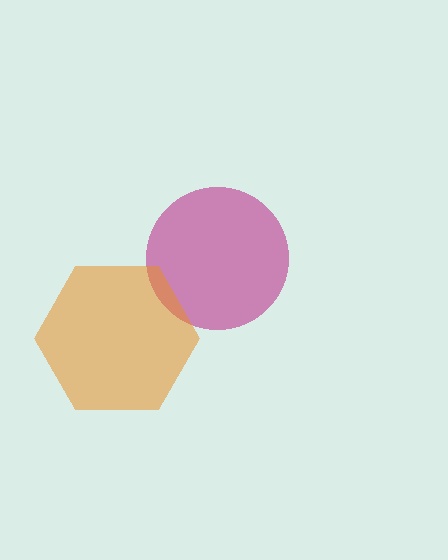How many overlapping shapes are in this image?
There are 2 overlapping shapes in the image.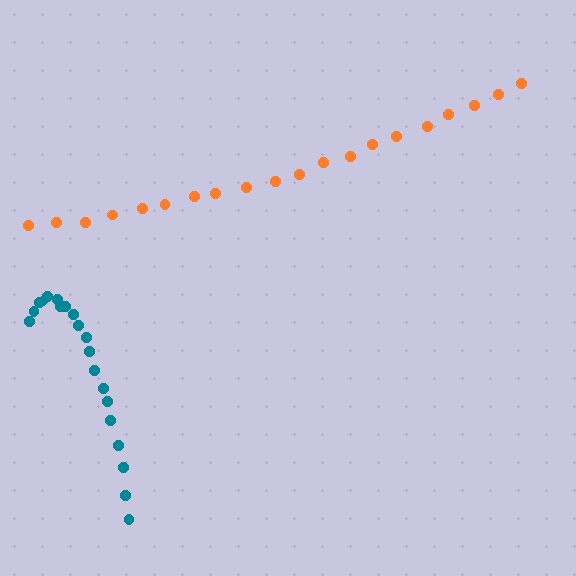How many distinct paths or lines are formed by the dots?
There are 2 distinct paths.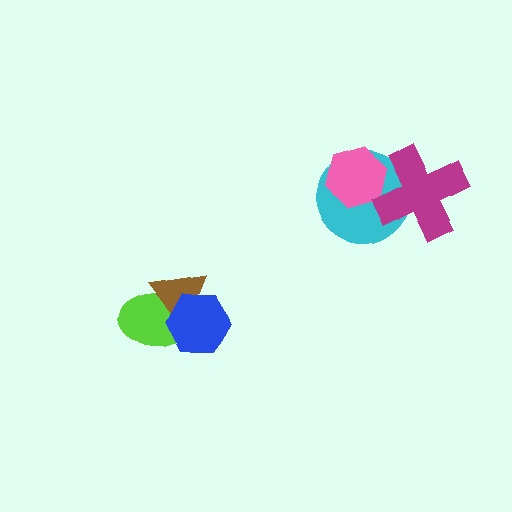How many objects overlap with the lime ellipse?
2 objects overlap with the lime ellipse.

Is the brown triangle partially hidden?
Yes, it is partially covered by another shape.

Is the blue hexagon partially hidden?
No, no other shape covers it.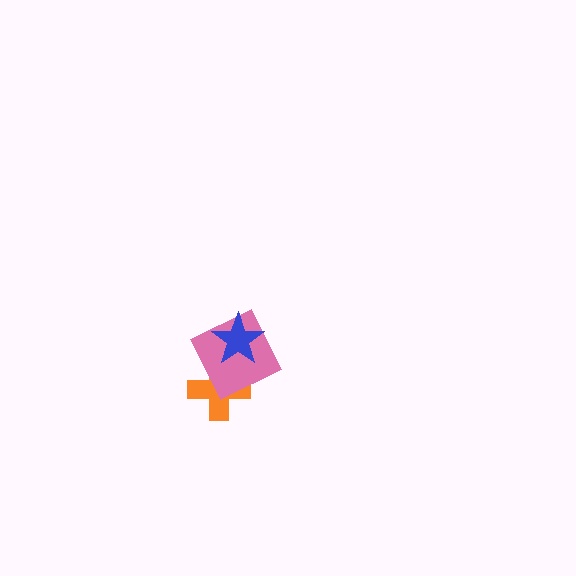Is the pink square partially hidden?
Yes, it is partially covered by another shape.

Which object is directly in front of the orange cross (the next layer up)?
The pink square is directly in front of the orange cross.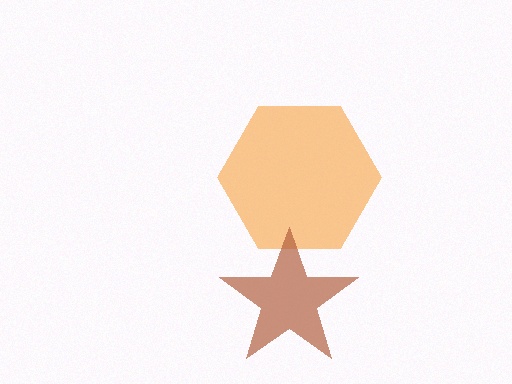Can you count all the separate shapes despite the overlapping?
Yes, there are 2 separate shapes.